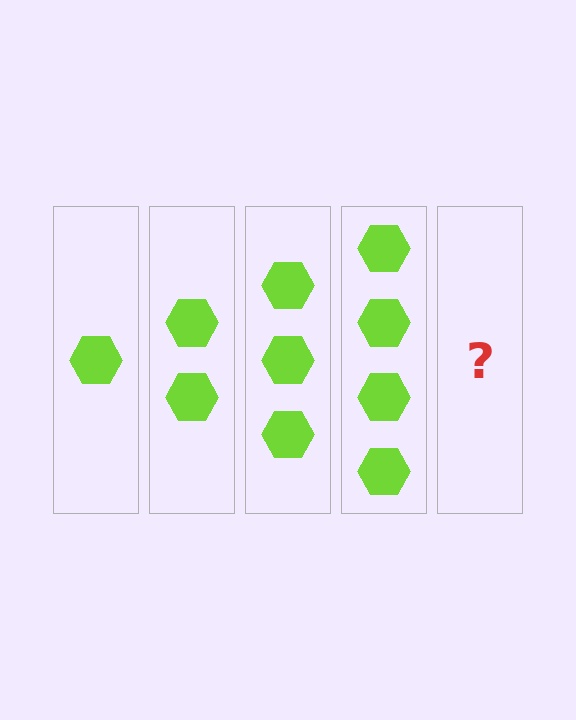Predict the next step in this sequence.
The next step is 5 hexagons.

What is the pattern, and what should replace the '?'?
The pattern is that each step adds one more hexagon. The '?' should be 5 hexagons.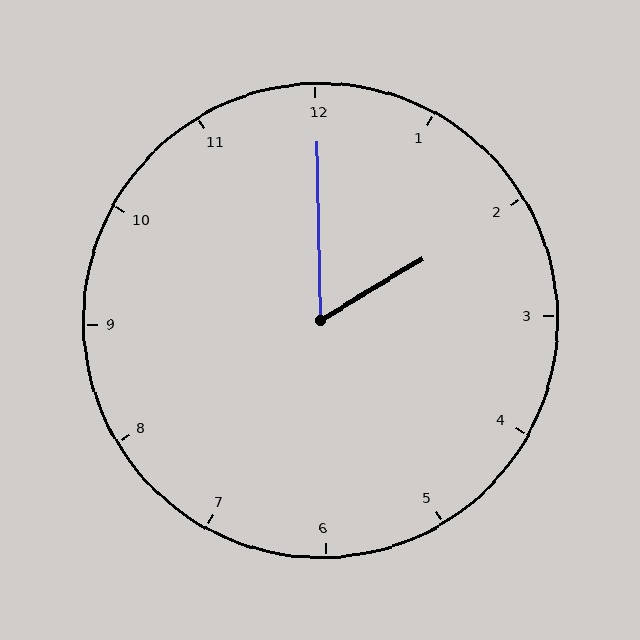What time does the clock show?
2:00.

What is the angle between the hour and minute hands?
Approximately 60 degrees.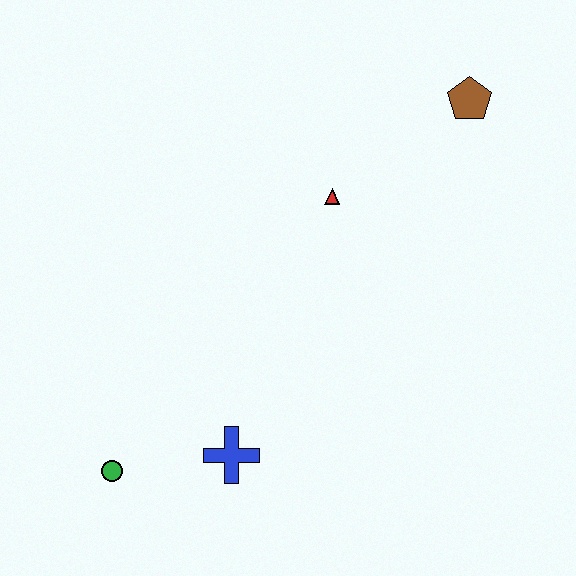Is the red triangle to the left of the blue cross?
No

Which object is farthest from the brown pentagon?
The green circle is farthest from the brown pentagon.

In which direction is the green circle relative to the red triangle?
The green circle is below the red triangle.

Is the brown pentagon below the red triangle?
No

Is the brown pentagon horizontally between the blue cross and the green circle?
No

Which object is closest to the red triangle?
The brown pentagon is closest to the red triangle.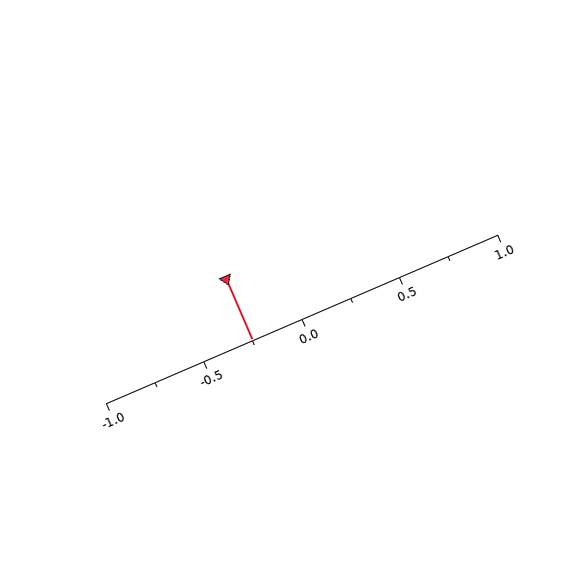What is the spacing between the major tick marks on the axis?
The major ticks are spaced 0.5 apart.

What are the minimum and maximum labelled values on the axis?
The axis runs from -1.0 to 1.0.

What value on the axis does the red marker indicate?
The marker indicates approximately -0.25.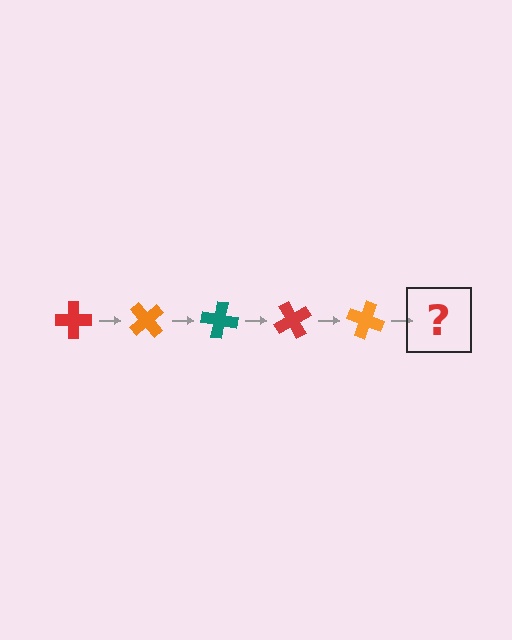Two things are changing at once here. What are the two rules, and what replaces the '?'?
The two rules are that it rotates 50 degrees each step and the color cycles through red, orange, and teal. The '?' should be a teal cross, rotated 250 degrees from the start.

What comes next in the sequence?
The next element should be a teal cross, rotated 250 degrees from the start.